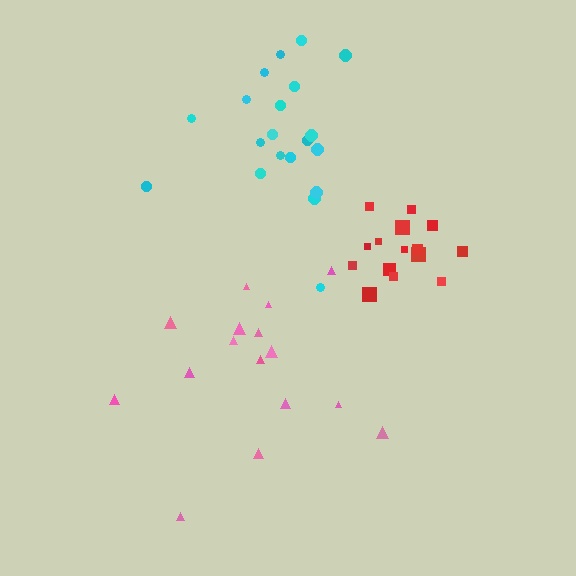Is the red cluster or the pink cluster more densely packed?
Red.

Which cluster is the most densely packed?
Red.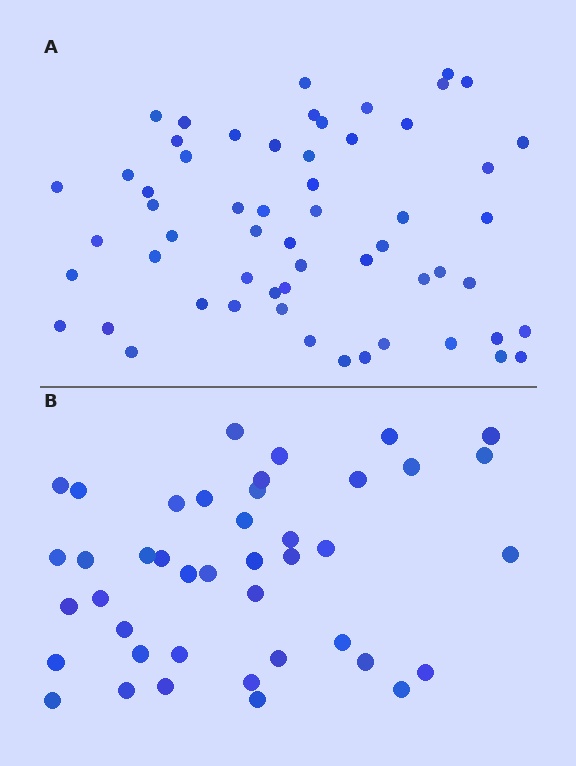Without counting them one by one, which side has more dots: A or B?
Region A (the top region) has more dots.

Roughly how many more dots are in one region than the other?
Region A has approximately 15 more dots than region B.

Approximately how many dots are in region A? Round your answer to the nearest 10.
About 60 dots. (The exact count is 58, which rounds to 60.)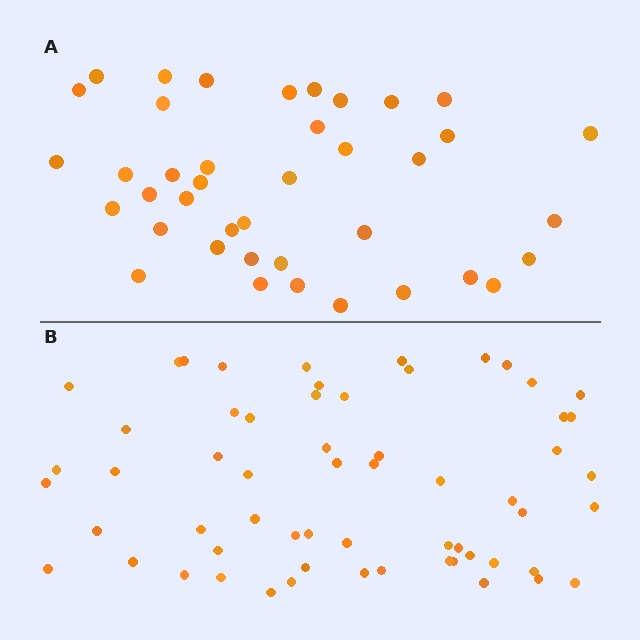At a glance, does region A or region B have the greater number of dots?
Region B (the bottom region) has more dots.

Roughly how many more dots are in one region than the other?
Region B has approximately 20 more dots than region A.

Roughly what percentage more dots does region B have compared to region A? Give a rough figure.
About 50% more.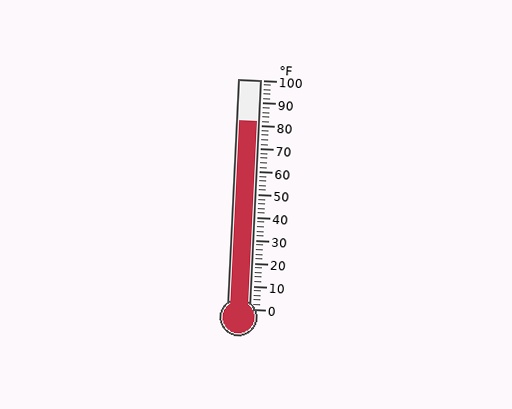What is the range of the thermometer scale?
The thermometer scale ranges from 0°F to 100°F.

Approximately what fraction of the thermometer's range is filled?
The thermometer is filled to approximately 80% of its range.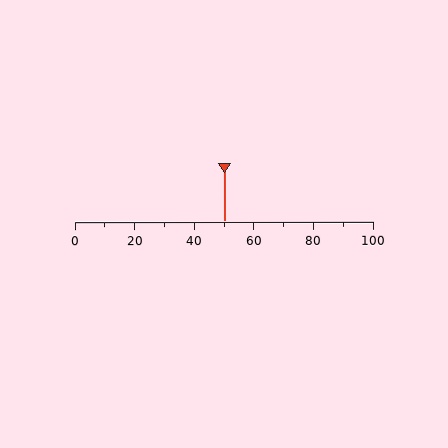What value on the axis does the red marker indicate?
The marker indicates approximately 50.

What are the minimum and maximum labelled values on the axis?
The axis runs from 0 to 100.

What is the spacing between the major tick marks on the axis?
The major ticks are spaced 20 apart.